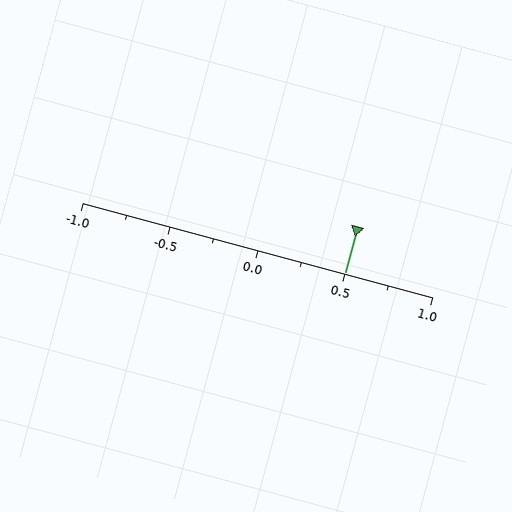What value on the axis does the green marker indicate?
The marker indicates approximately 0.5.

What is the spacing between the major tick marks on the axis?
The major ticks are spaced 0.5 apart.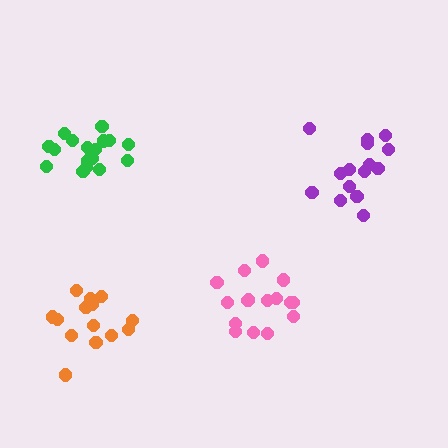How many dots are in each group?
Group 1: 17 dots, Group 2: 16 dots, Group 3: 15 dots, Group 4: 14 dots (62 total).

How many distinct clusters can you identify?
There are 4 distinct clusters.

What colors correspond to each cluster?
The clusters are colored: green, pink, purple, orange.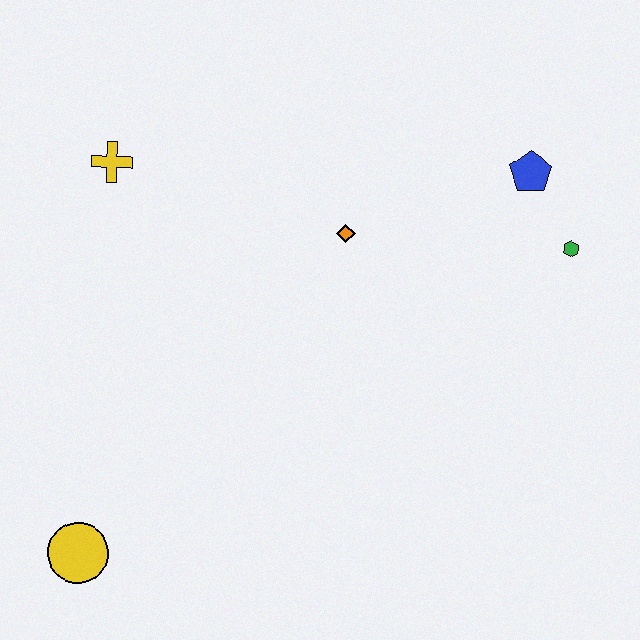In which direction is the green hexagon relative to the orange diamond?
The green hexagon is to the right of the orange diamond.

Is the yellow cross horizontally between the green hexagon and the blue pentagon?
No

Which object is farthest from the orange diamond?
The yellow circle is farthest from the orange diamond.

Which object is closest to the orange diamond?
The blue pentagon is closest to the orange diamond.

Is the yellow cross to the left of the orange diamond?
Yes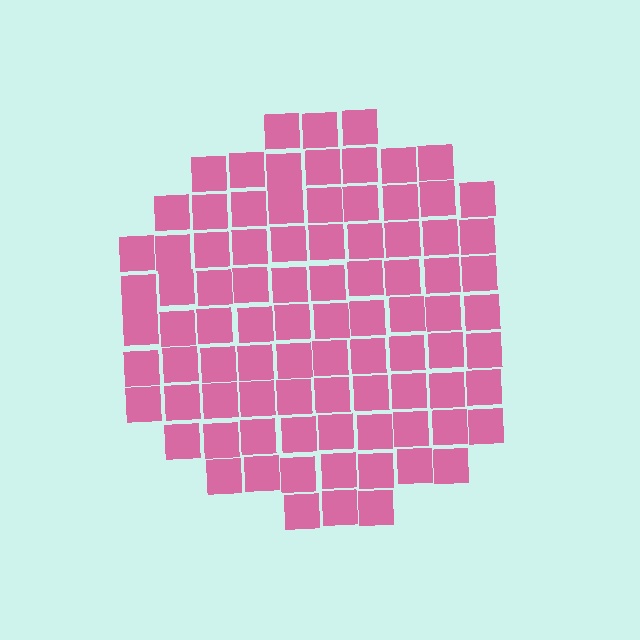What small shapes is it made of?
It is made of small squares.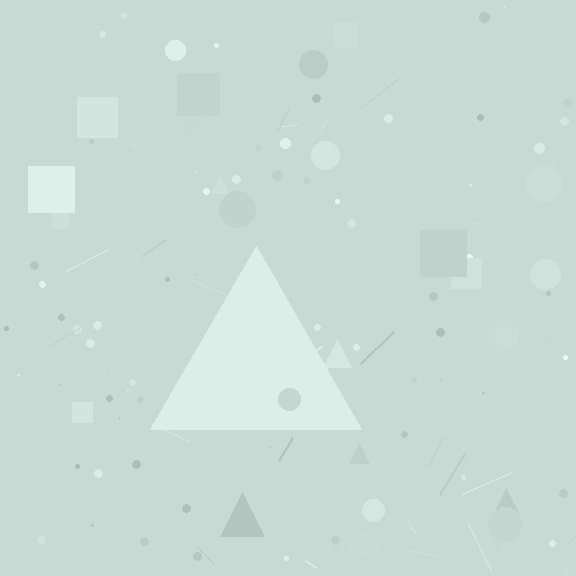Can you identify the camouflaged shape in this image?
The camouflaged shape is a triangle.